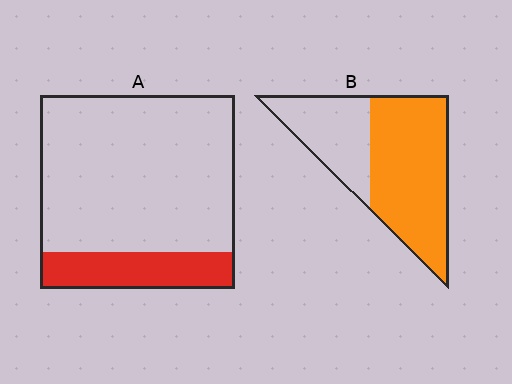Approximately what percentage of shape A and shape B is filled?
A is approximately 20% and B is approximately 65%.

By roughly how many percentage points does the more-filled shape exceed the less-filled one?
By roughly 45 percentage points (B over A).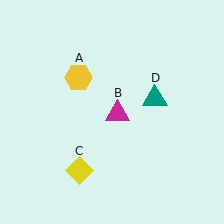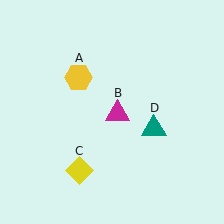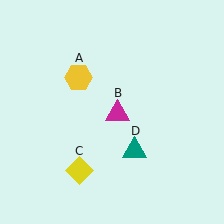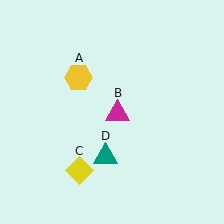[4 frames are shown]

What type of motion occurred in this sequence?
The teal triangle (object D) rotated clockwise around the center of the scene.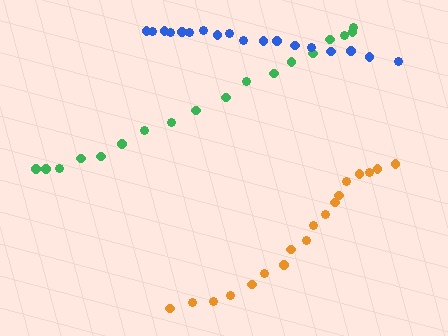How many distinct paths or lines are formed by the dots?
There are 3 distinct paths.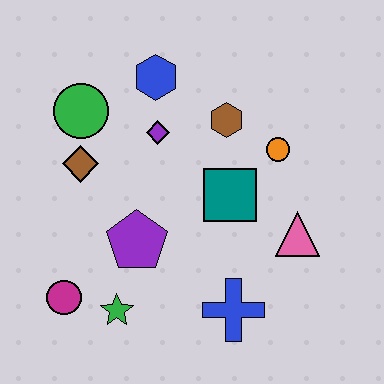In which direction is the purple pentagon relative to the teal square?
The purple pentagon is to the left of the teal square.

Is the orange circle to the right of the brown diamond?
Yes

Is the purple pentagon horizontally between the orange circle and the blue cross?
No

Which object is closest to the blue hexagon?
The purple diamond is closest to the blue hexagon.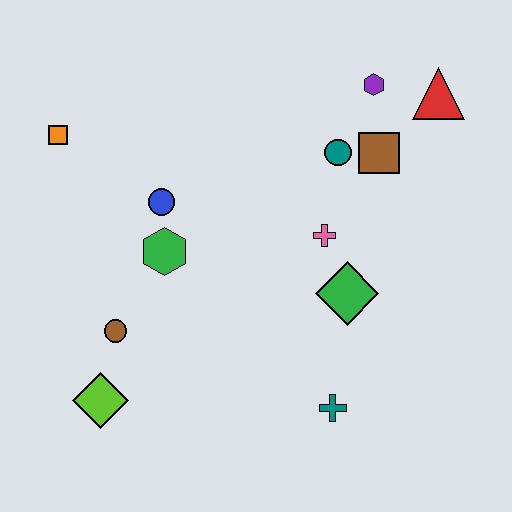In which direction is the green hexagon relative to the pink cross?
The green hexagon is to the left of the pink cross.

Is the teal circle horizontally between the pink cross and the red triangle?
Yes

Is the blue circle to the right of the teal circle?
No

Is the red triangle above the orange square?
Yes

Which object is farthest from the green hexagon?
The red triangle is farthest from the green hexagon.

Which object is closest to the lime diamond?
The brown circle is closest to the lime diamond.